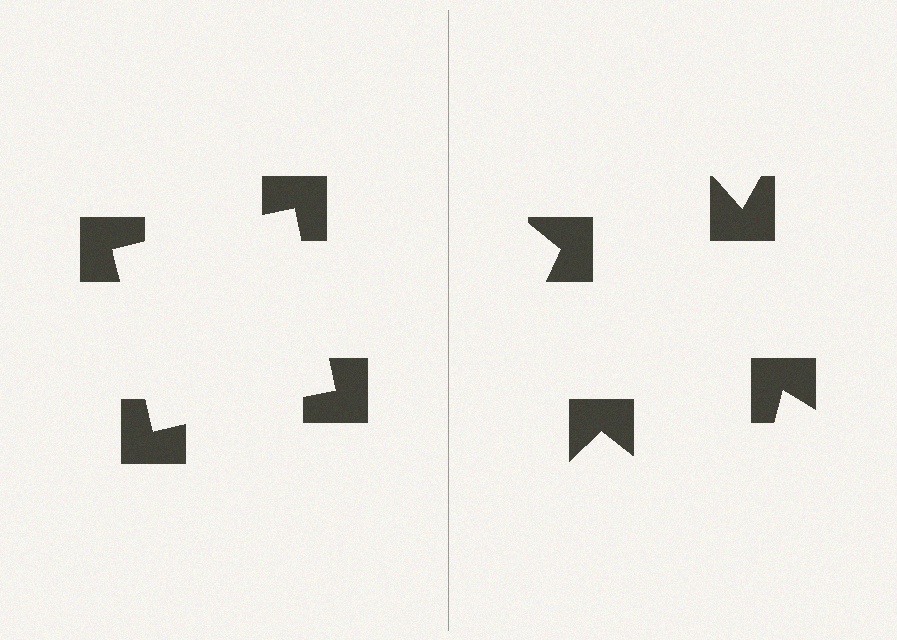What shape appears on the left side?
An illusory square.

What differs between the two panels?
The notched squares are positioned identically on both sides; only the wedge orientations differ. On the left they align to a square; on the right they are misaligned.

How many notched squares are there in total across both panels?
8 — 4 on each side.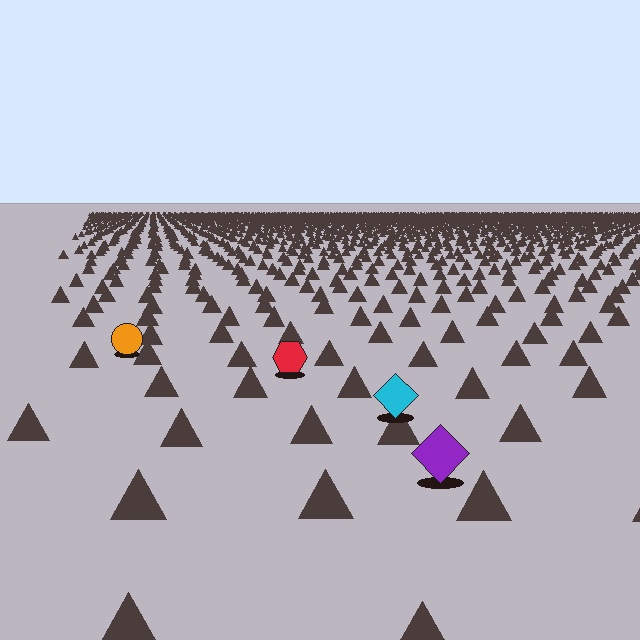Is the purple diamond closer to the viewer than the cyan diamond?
Yes. The purple diamond is closer — you can tell from the texture gradient: the ground texture is coarser near it.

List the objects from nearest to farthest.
From nearest to farthest: the purple diamond, the cyan diamond, the red hexagon, the orange circle.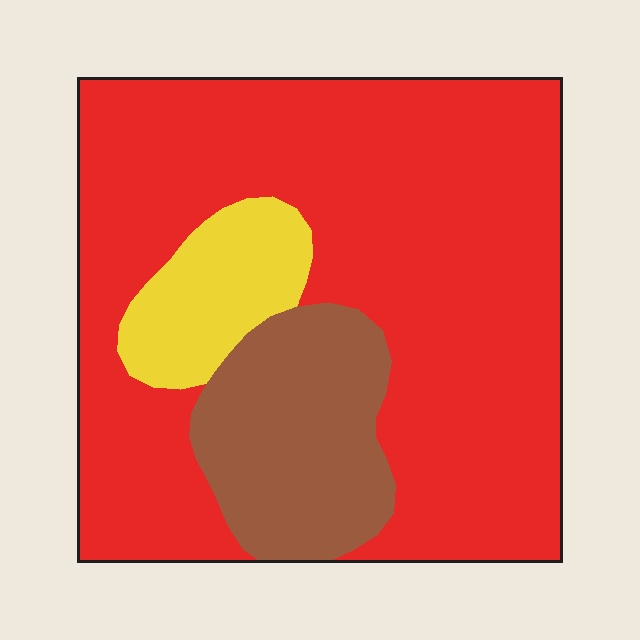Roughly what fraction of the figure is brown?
Brown covers 18% of the figure.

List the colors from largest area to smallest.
From largest to smallest: red, brown, yellow.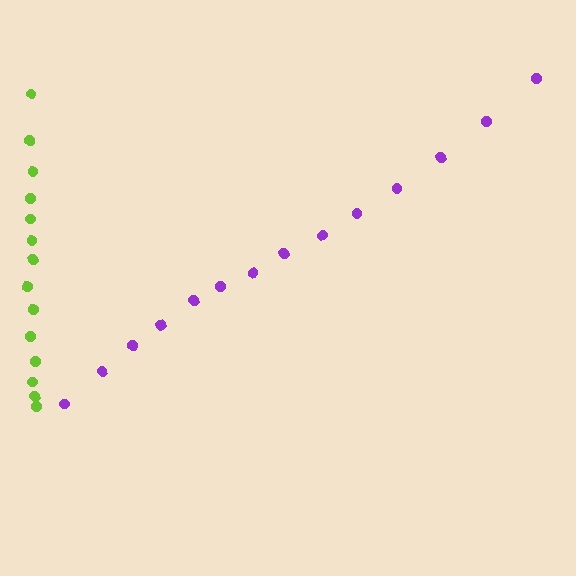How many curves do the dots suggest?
There are 2 distinct paths.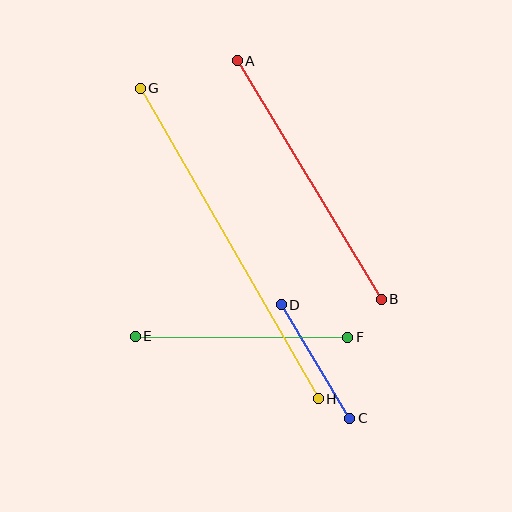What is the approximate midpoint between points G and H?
The midpoint is at approximately (229, 244) pixels.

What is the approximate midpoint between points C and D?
The midpoint is at approximately (316, 362) pixels.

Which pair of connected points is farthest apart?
Points G and H are farthest apart.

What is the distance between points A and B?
The distance is approximately 279 pixels.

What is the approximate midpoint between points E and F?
The midpoint is at approximately (241, 337) pixels.